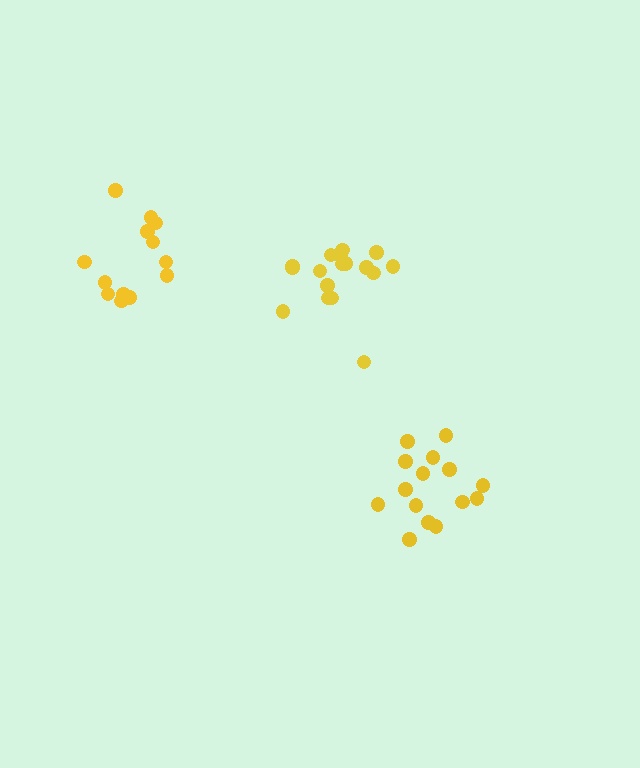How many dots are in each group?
Group 1: 15 dots, Group 2: 17 dots, Group 3: 13 dots (45 total).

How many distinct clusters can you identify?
There are 3 distinct clusters.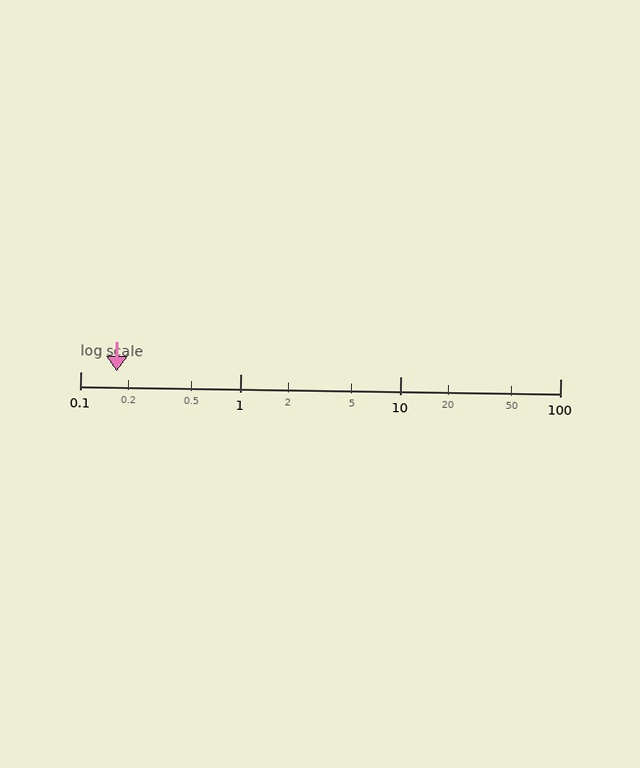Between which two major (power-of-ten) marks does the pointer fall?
The pointer is between 0.1 and 1.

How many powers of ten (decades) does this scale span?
The scale spans 3 decades, from 0.1 to 100.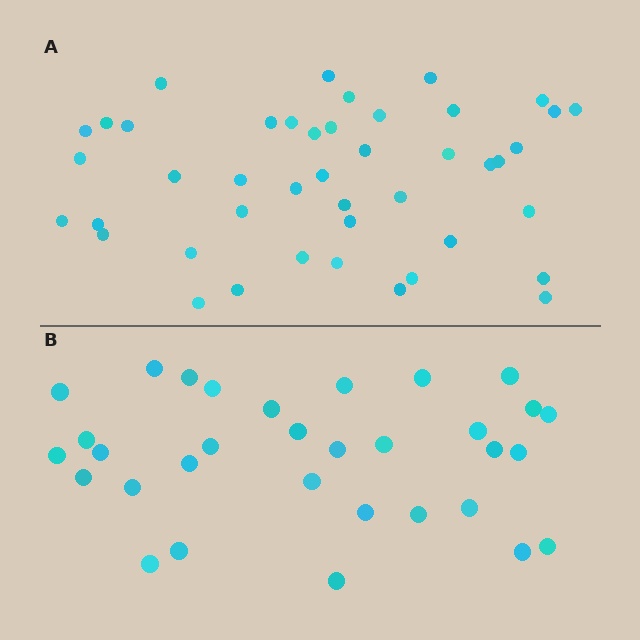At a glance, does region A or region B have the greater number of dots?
Region A (the top region) has more dots.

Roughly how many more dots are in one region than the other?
Region A has roughly 12 or so more dots than region B.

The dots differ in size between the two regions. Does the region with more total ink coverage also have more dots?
No. Region B has more total ink coverage because its dots are larger, but region A actually contains more individual dots. Total area can be misleading — the number of items is what matters here.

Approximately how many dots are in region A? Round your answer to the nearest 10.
About 40 dots. (The exact count is 44, which rounds to 40.)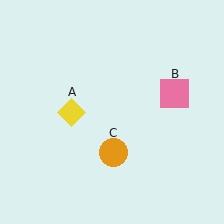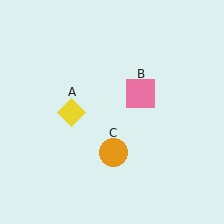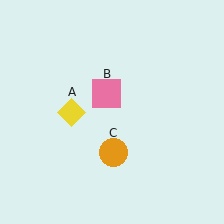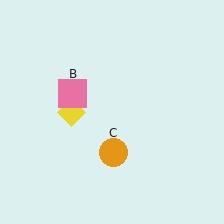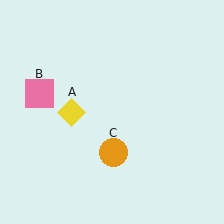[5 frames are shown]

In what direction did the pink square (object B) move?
The pink square (object B) moved left.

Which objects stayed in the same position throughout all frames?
Yellow diamond (object A) and orange circle (object C) remained stationary.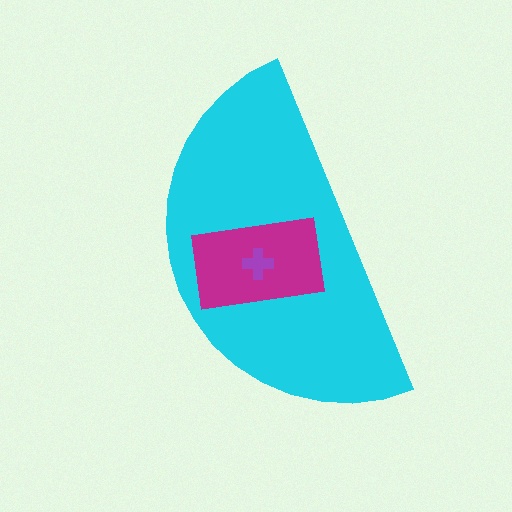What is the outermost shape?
The cyan semicircle.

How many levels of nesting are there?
3.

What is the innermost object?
The purple cross.